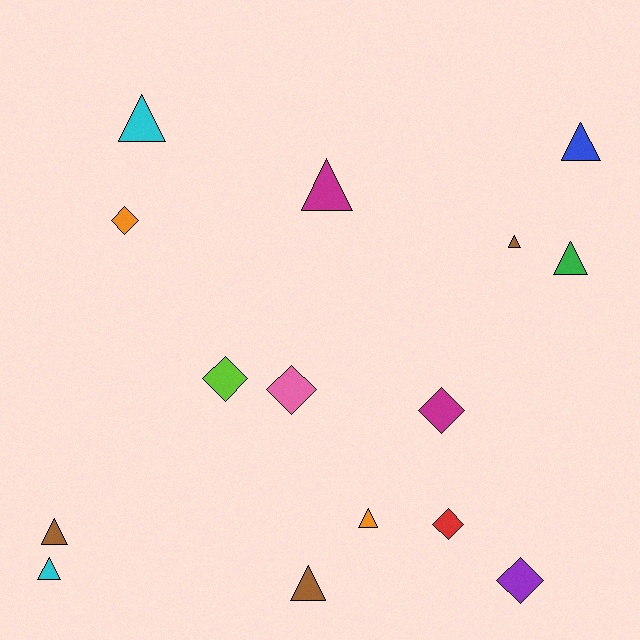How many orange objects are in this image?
There are 2 orange objects.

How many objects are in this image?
There are 15 objects.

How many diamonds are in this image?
There are 6 diamonds.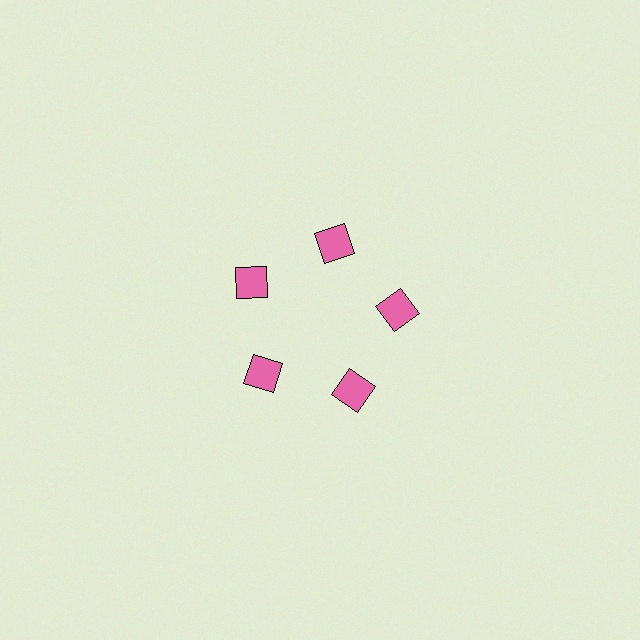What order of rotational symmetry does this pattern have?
This pattern has 5-fold rotational symmetry.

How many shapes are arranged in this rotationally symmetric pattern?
There are 5 shapes, arranged in 5 groups of 1.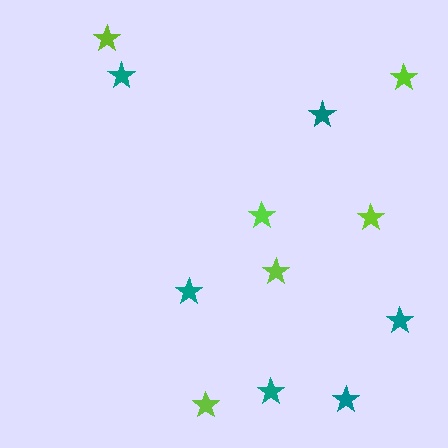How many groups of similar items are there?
There are 2 groups: one group of lime stars (6) and one group of teal stars (6).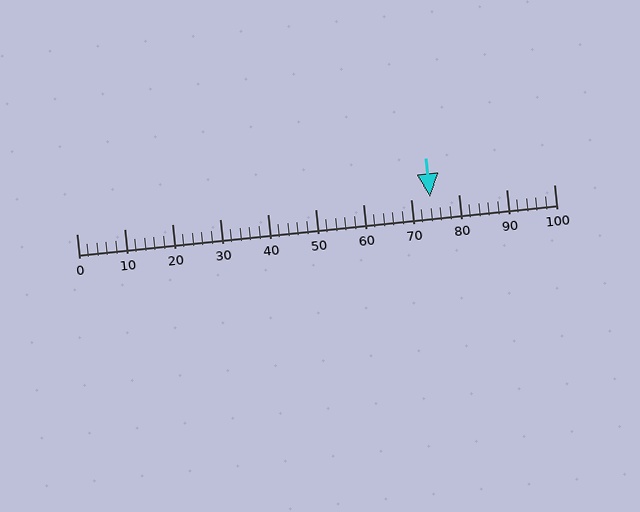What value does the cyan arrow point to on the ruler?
The cyan arrow points to approximately 74.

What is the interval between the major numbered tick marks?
The major tick marks are spaced 10 units apart.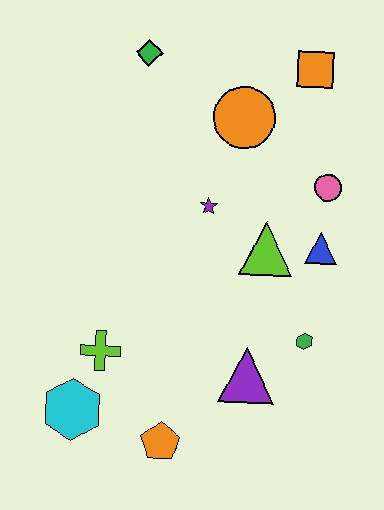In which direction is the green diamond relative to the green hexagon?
The green diamond is above the green hexagon.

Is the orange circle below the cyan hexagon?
No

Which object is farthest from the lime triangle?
The cyan hexagon is farthest from the lime triangle.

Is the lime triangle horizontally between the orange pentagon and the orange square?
Yes